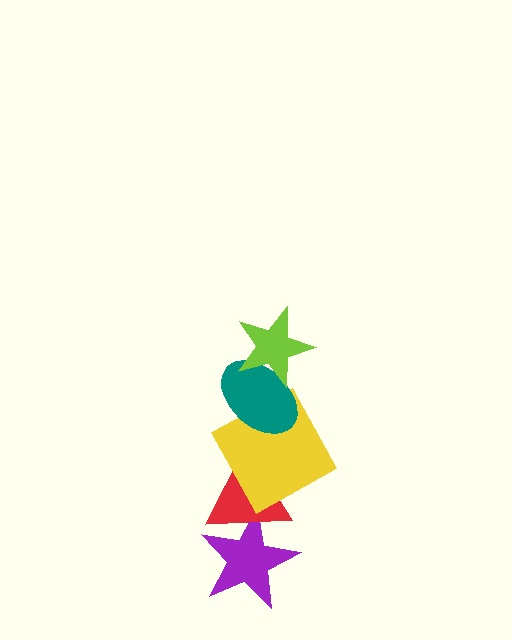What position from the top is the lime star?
The lime star is 1st from the top.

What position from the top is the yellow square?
The yellow square is 3rd from the top.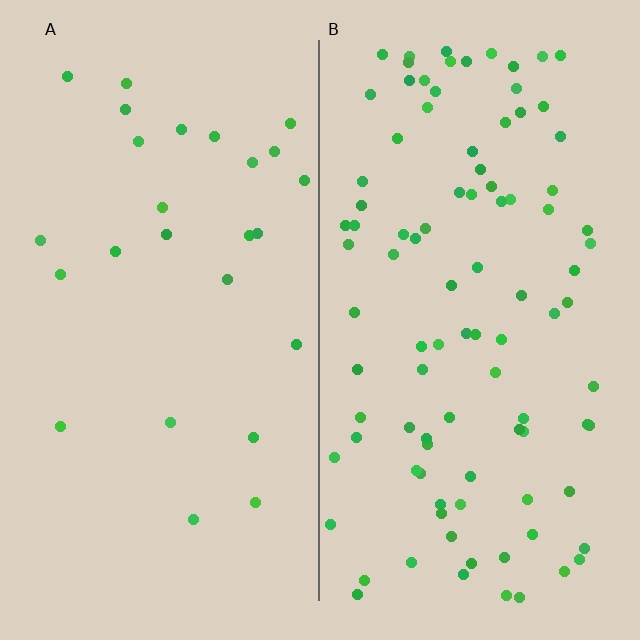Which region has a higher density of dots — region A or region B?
B (the right).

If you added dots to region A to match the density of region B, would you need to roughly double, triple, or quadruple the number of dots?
Approximately quadruple.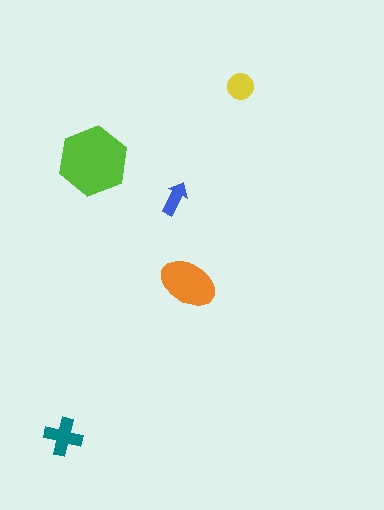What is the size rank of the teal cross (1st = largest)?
3rd.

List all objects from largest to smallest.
The lime hexagon, the orange ellipse, the teal cross, the yellow circle, the blue arrow.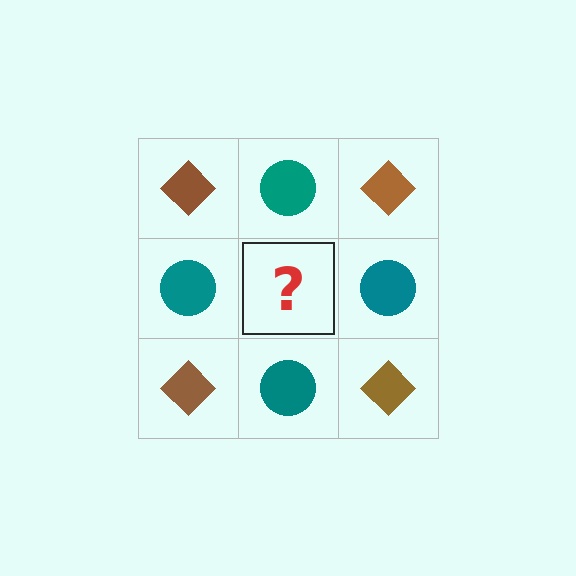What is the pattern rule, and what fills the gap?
The rule is that it alternates brown diamond and teal circle in a checkerboard pattern. The gap should be filled with a brown diamond.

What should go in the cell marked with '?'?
The missing cell should contain a brown diamond.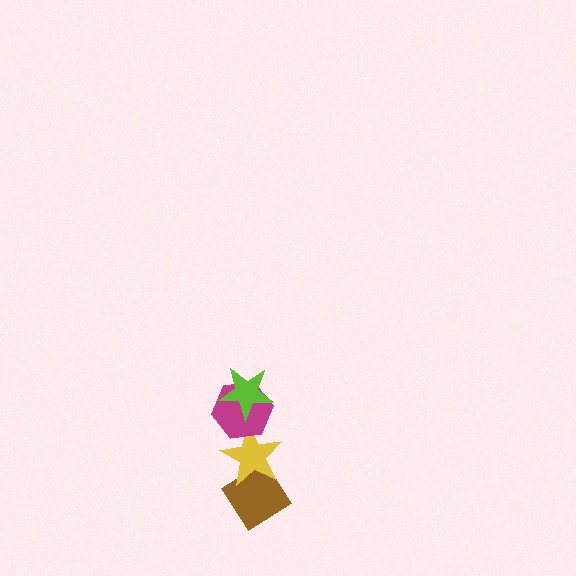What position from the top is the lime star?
The lime star is 1st from the top.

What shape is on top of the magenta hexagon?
The lime star is on top of the magenta hexagon.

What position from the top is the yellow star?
The yellow star is 3rd from the top.